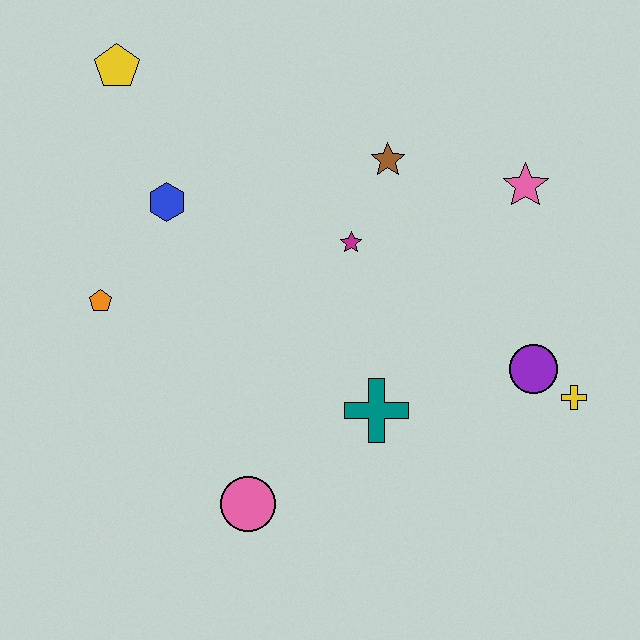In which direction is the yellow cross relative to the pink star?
The yellow cross is below the pink star.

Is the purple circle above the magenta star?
No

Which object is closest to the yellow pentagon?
The blue hexagon is closest to the yellow pentagon.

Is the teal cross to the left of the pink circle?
No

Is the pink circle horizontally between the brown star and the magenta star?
No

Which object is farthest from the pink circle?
The yellow pentagon is farthest from the pink circle.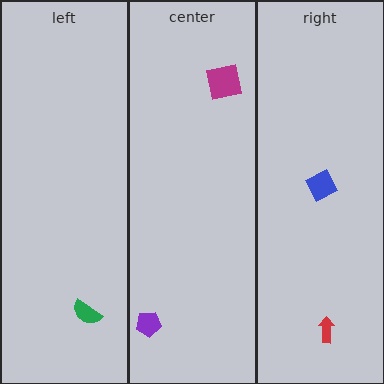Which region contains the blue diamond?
The right region.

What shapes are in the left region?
The green semicircle.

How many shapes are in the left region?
1.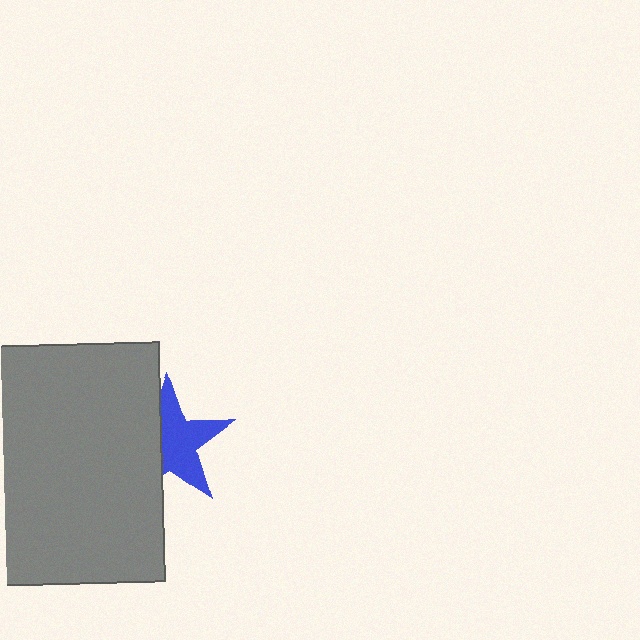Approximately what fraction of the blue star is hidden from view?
Roughly 40% of the blue star is hidden behind the gray rectangle.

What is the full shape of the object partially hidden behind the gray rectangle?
The partially hidden object is a blue star.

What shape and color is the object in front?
The object in front is a gray rectangle.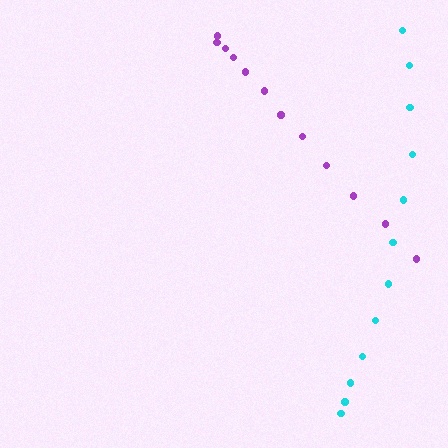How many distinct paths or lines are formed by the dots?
There are 2 distinct paths.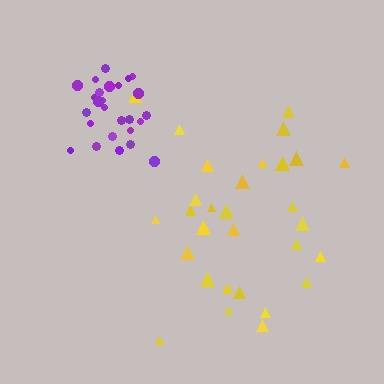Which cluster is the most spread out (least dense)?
Yellow.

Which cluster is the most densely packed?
Purple.